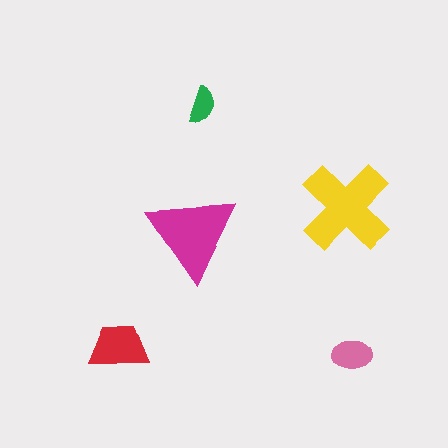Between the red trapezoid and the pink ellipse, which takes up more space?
The red trapezoid.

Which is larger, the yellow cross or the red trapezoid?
The yellow cross.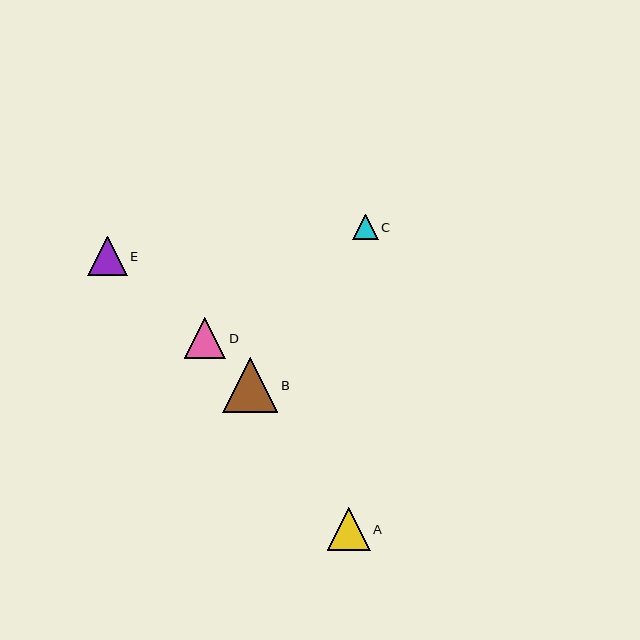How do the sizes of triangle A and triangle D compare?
Triangle A and triangle D are approximately the same size.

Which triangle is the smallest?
Triangle C is the smallest with a size of approximately 25 pixels.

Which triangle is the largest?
Triangle B is the largest with a size of approximately 56 pixels.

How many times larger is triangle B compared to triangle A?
Triangle B is approximately 1.3 times the size of triangle A.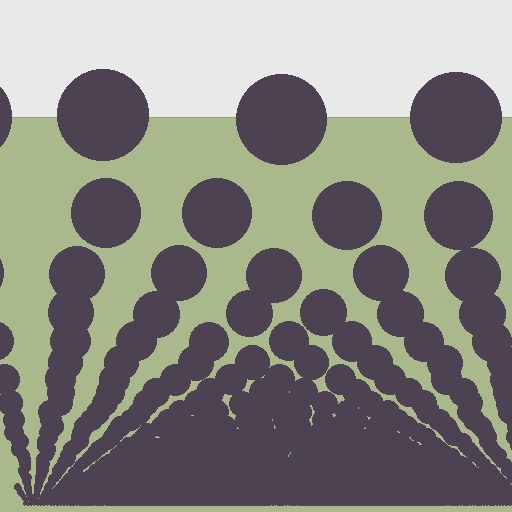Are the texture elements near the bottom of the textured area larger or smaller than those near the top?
Smaller. The gradient is inverted — elements near the bottom are smaller and denser.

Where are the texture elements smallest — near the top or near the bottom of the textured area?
Near the bottom.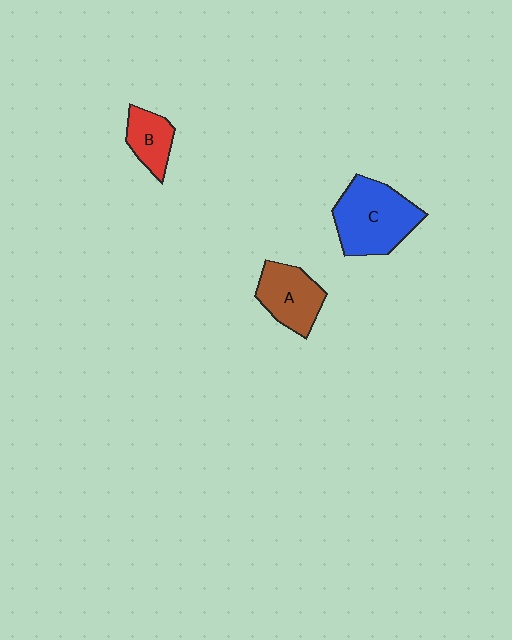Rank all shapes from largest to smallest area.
From largest to smallest: C (blue), A (brown), B (red).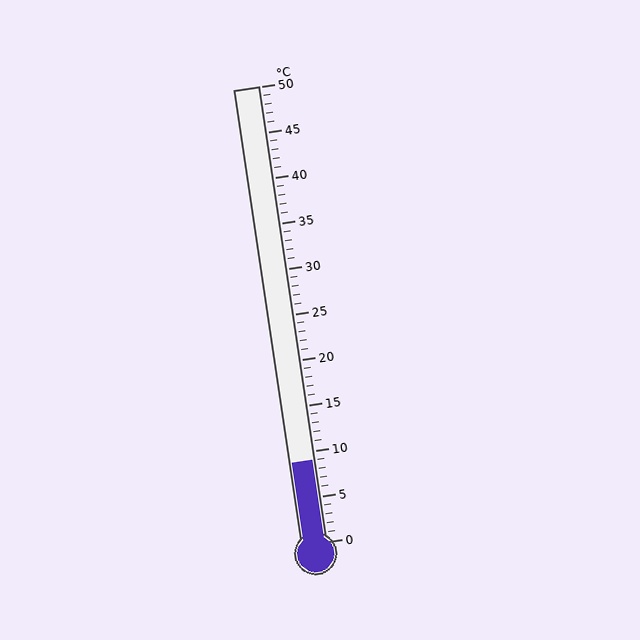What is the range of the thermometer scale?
The thermometer scale ranges from 0°C to 50°C.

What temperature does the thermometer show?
The thermometer shows approximately 9°C.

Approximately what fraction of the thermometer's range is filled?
The thermometer is filled to approximately 20% of its range.